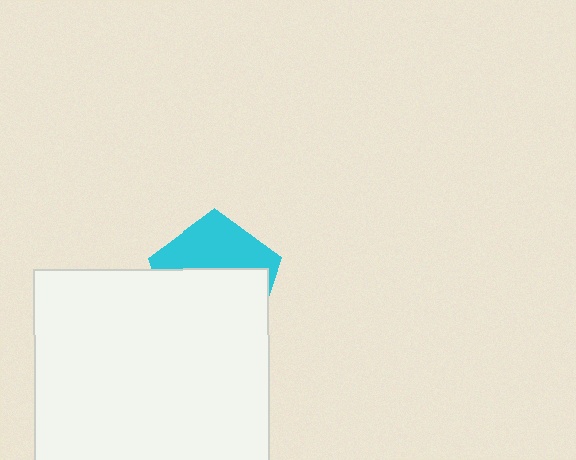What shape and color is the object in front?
The object in front is a white square.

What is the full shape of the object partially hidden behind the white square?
The partially hidden object is a cyan pentagon.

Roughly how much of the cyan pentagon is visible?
A small part of it is visible (roughly 40%).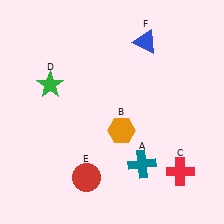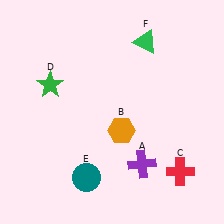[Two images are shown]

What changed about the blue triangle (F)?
In Image 1, F is blue. In Image 2, it changed to green.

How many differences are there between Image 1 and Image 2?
There are 3 differences between the two images.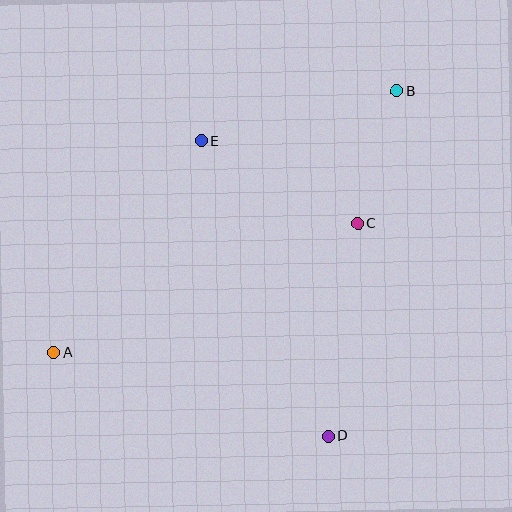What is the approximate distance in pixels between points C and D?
The distance between C and D is approximately 214 pixels.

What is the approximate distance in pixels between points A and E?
The distance between A and E is approximately 258 pixels.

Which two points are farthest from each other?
Points A and B are farthest from each other.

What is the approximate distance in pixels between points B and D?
The distance between B and D is approximately 351 pixels.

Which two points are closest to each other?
Points B and C are closest to each other.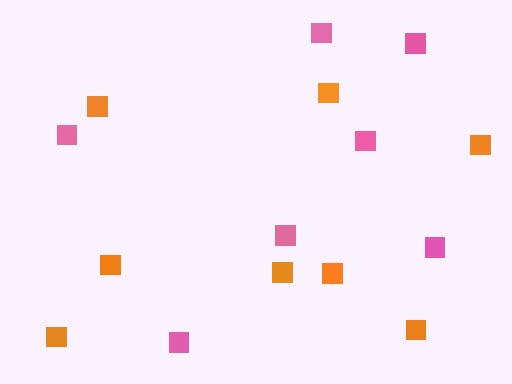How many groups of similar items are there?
There are 2 groups: one group of pink squares (7) and one group of orange squares (8).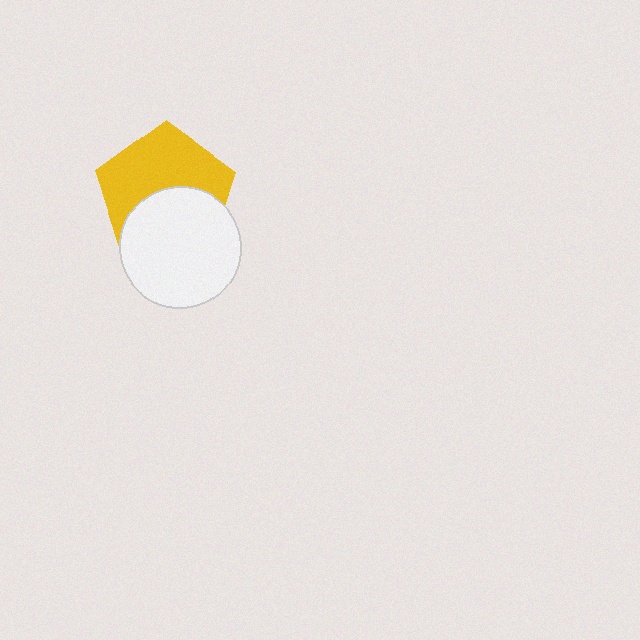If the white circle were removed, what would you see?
You would see the complete yellow pentagon.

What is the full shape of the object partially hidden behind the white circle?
The partially hidden object is a yellow pentagon.